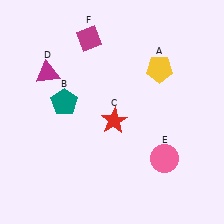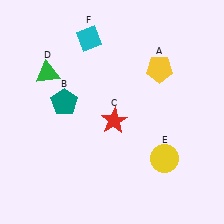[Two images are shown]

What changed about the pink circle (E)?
In Image 1, E is pink. In Image 2, it changed to yellow.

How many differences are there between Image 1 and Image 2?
There are 3 differences between the two images.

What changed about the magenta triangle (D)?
In Image 1, D is magenta. In Image 2, it changed to green.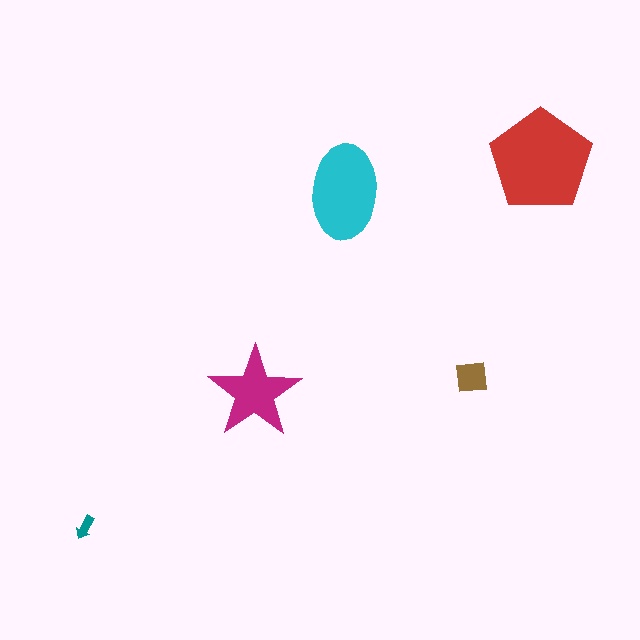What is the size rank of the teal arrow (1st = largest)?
5th.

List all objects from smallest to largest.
The teal arrow, the brown square, the magenta star, the cyan ellipse, the red pentagon.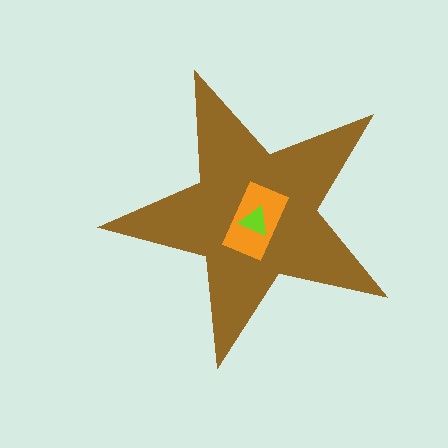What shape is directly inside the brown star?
The orange rectangle.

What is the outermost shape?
The brown star.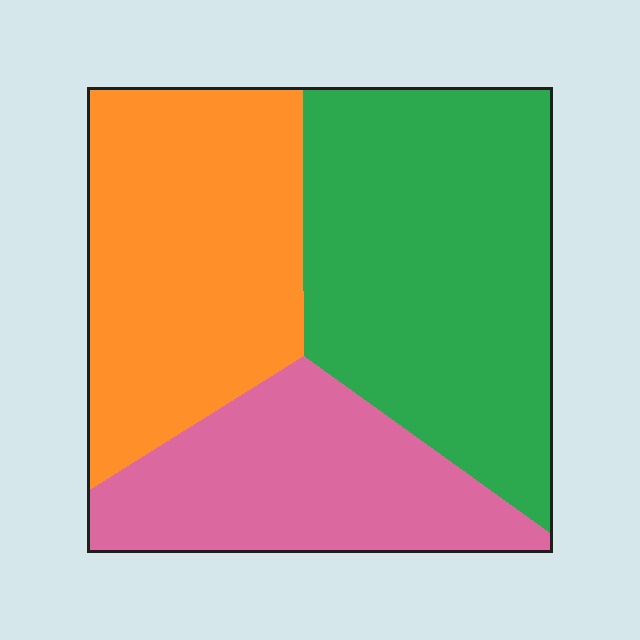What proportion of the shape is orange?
Orange covers about 35% of the shape.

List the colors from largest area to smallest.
From largest to smallest: green, orange, pink.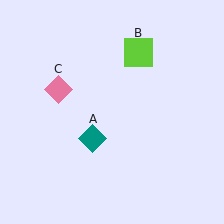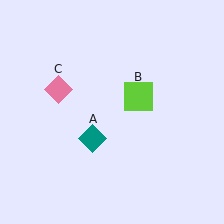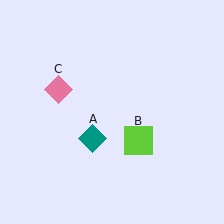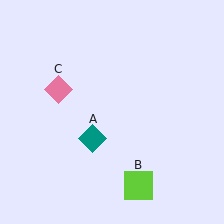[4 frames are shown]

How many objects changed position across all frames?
1 object changed position: lime square (object B).